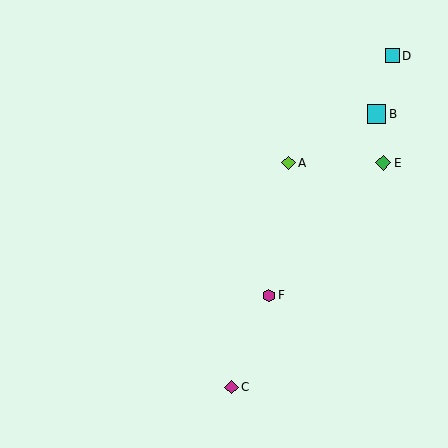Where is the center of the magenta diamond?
The center of the magenta diamond is at (232, 387).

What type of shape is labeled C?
Shape C is a magenta diamond.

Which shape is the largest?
The cyan square (labeled B) is the largest.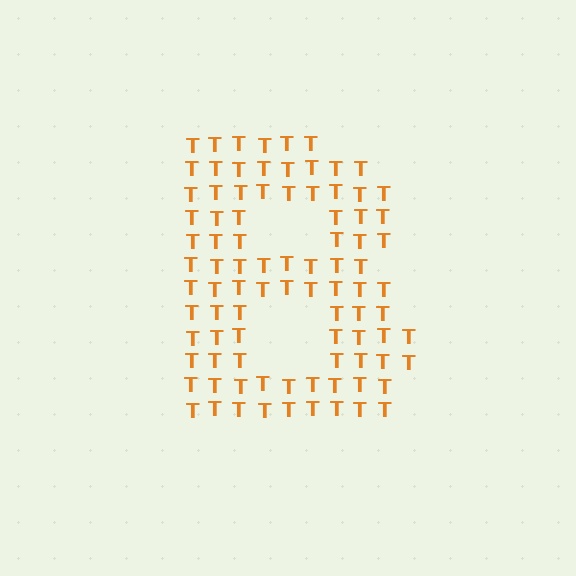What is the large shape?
The large shape is the letter B.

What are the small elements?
The small elements are letter T's.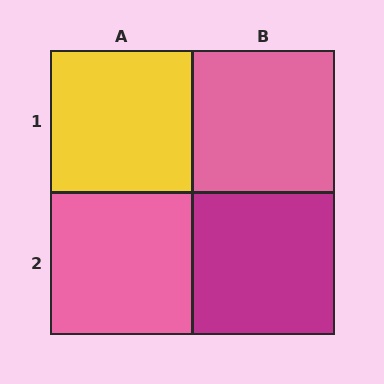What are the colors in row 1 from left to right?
Yellow, pink.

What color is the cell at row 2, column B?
Magenta.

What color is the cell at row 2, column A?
Pink.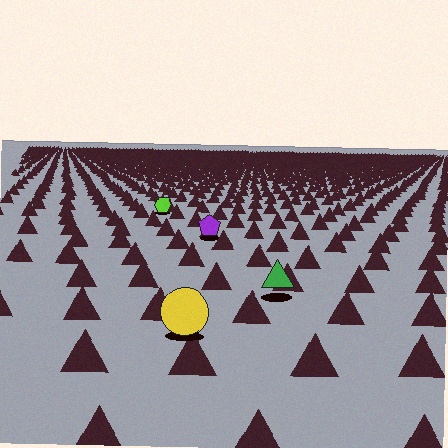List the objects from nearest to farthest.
From nearest to farthest: the yellow circle, the green triangle, the purple pentagon, the lime hexagon.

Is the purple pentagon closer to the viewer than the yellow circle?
No. The yellow circle is closer — you can tell from the texture gradient: the ground texture is coarser near it.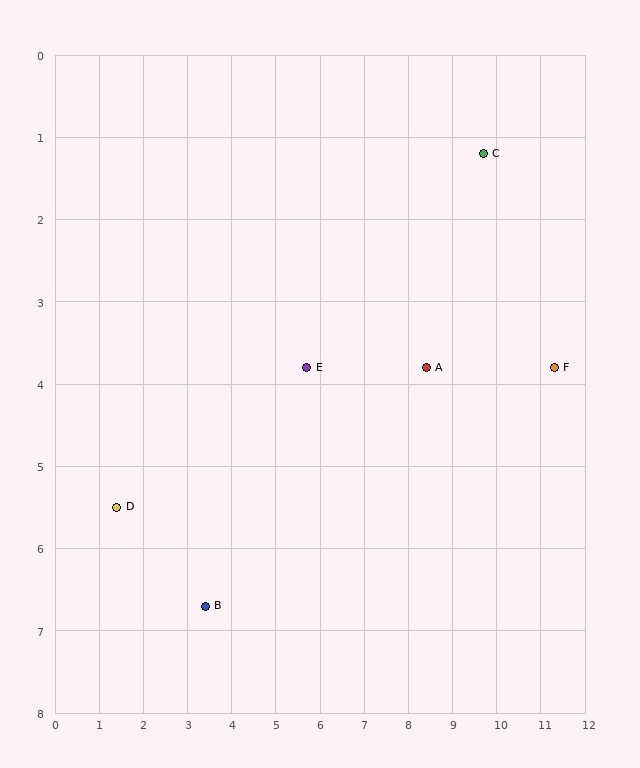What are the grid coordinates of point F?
Point F is at approximately (11.3, 3.8).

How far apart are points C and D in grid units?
Points C and D are about 9.3 grid units apart.